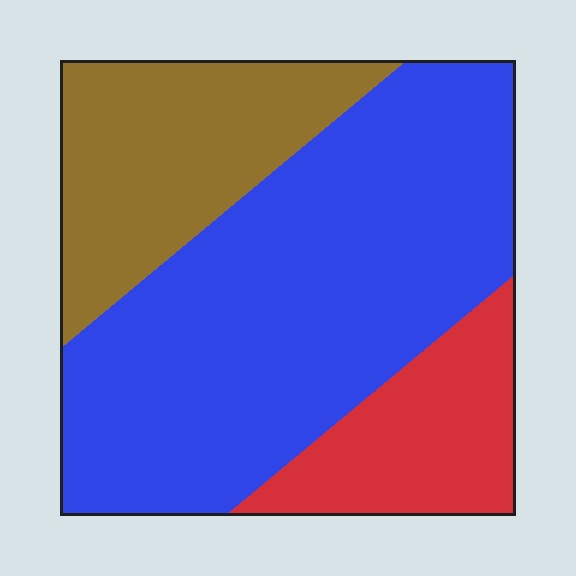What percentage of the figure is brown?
Brown takes up about one quarter (1/4) of the figure.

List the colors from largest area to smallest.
From largest to smallest: blue, brown, red.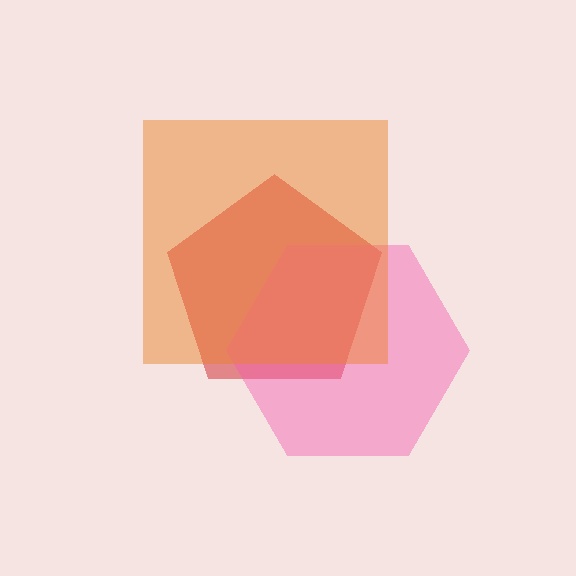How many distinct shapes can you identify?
There are 3 distinct shapes: a red pentagon, a pink hexagon, an orange square.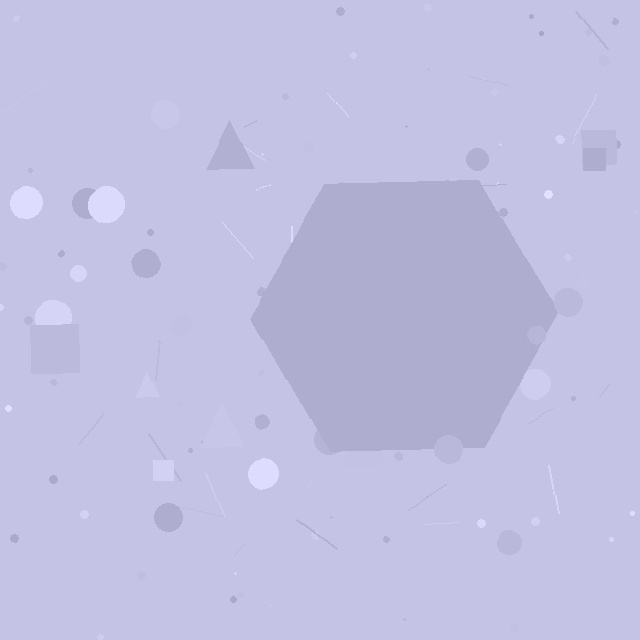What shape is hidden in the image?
A hexagon is hidden in the image.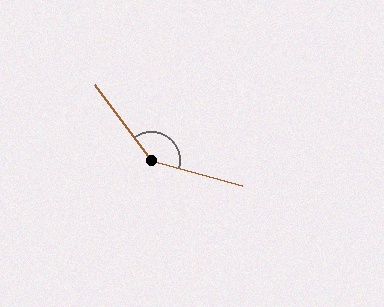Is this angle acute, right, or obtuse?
It is obtuse.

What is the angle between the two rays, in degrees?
Approximately 143 degrees.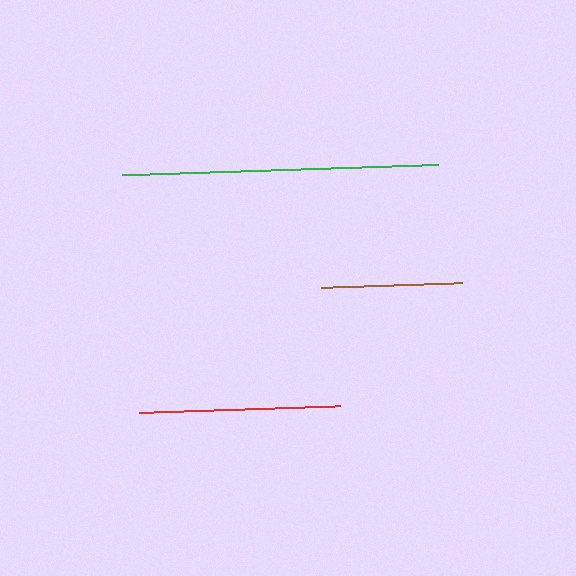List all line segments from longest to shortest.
From longest to shortest: green, red, brown.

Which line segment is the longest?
The green line is the longest at approximately 316 pixels.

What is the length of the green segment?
The green segment is approximately 316 pixels long.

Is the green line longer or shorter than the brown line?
The green line is longer than the brown line.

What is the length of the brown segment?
The brown segment is approximately 142 pixels long.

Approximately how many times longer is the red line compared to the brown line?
The red line is approximately 1.4 times the length of the brown line.